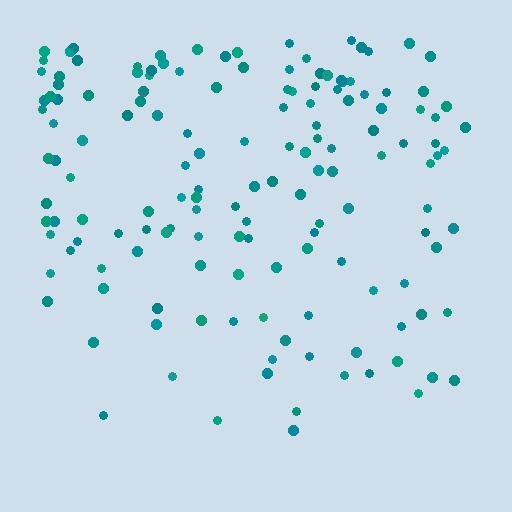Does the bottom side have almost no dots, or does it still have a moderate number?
Still a moderate number, just noticeably fewer than the top.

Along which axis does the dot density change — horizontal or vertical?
Vertical.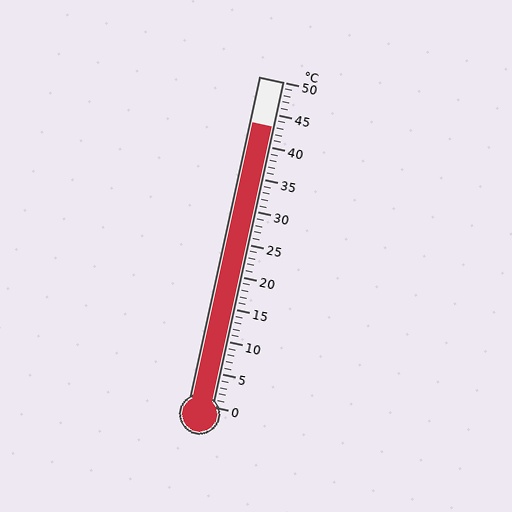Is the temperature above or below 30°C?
The temperature is above 30°C.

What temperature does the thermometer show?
The thermometer shows approximately 43°C.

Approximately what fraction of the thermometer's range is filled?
The thermometer is filled to approximately 85% of its range.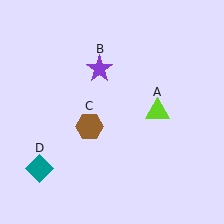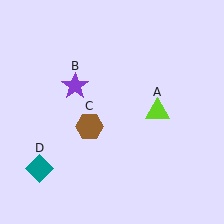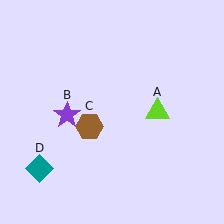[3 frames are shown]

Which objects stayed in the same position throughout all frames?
Lime triangle (object A) and brown hexagon (object C) and teal diamond (object D) remained stationary.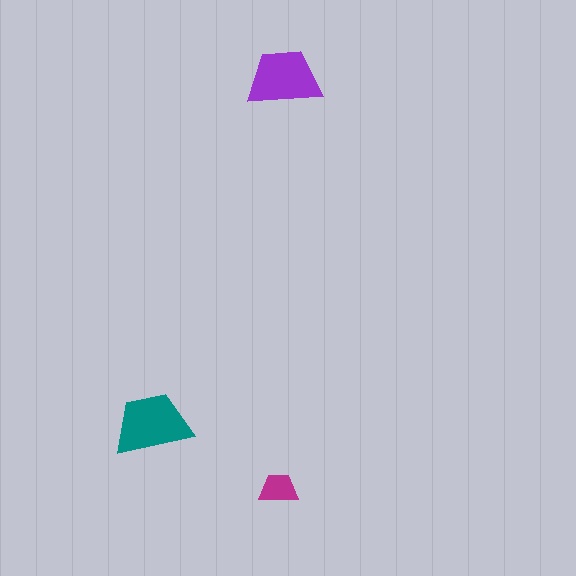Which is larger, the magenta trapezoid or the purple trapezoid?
The purple one.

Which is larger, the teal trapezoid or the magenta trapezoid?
The teal one.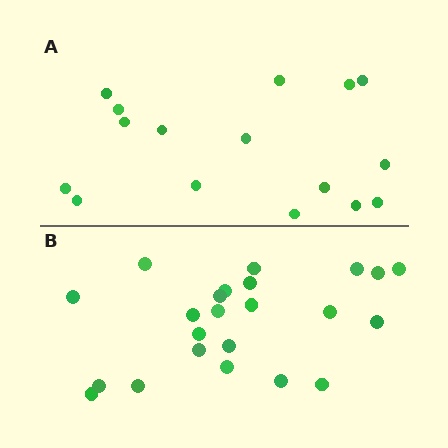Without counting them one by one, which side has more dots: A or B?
Region B (the bottom region) has more dots.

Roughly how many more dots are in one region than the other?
Region B has roughly 8 or so more dots than region A.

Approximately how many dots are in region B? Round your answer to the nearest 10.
About 20 dots. (The exact count is 23, which rounds to 20.)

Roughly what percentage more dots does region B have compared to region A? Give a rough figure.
About 45% more.